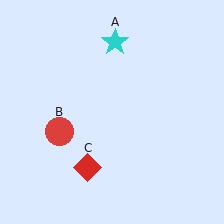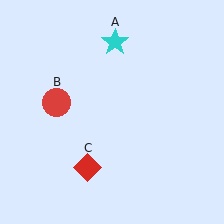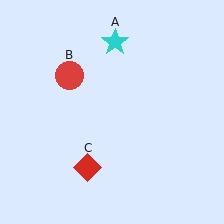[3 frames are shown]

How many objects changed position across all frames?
1 object changed position: red circle (object B).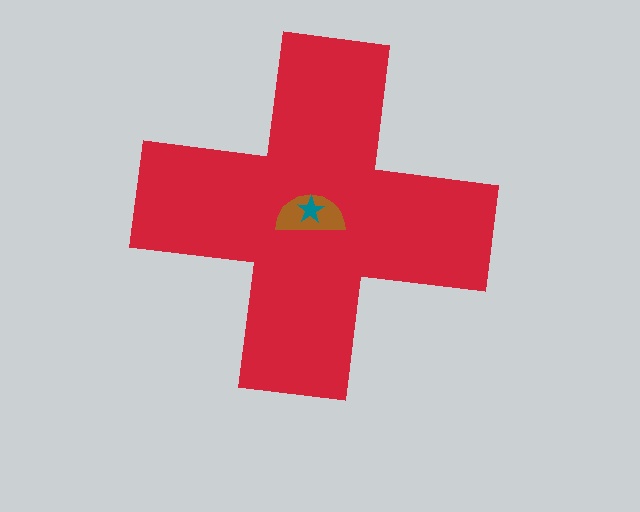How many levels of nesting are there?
3.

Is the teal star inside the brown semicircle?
Yes.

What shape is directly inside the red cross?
The brown semicircle.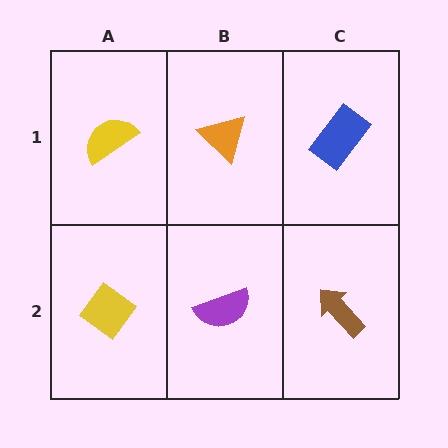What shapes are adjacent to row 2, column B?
An orange triangle (row 1, column B), a yellow diamond (row 2, column A), a brown arrow (row 2, column C).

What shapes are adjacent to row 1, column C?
A brown arrow (row 2, column C), an orange triangle (row 1, column B).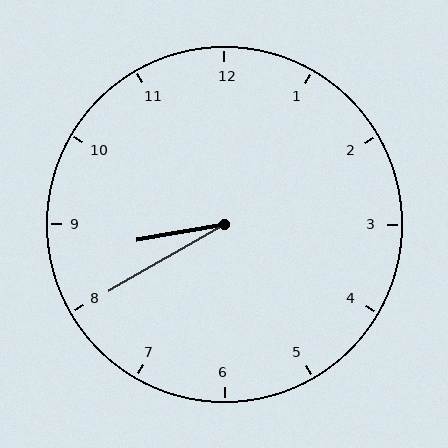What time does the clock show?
8:40.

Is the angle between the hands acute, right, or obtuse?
It is acute.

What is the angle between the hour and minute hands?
Approximately 20 degrees.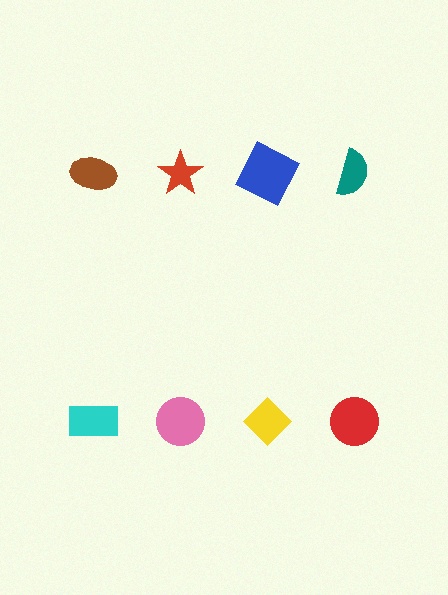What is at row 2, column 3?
A yellow diamond.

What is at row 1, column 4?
A teal semicircle.